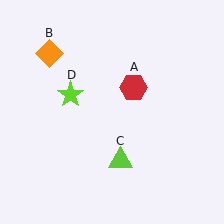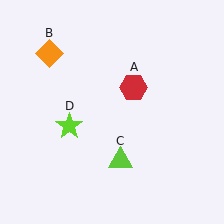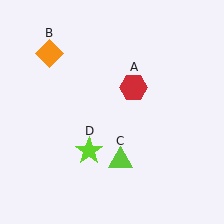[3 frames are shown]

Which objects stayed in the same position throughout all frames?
Red hexagon (object A) and orange diamond (object B) and lime triangle (object C) remained stationary.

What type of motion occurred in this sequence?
The lime star (object D) rotated counterclockwise around the center of the scene.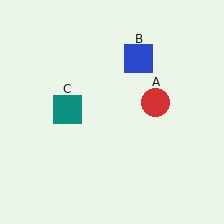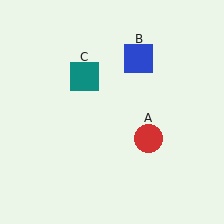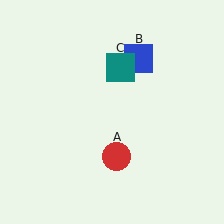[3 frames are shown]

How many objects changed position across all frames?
2 objects changed position: red circle (object A), teal square (object C).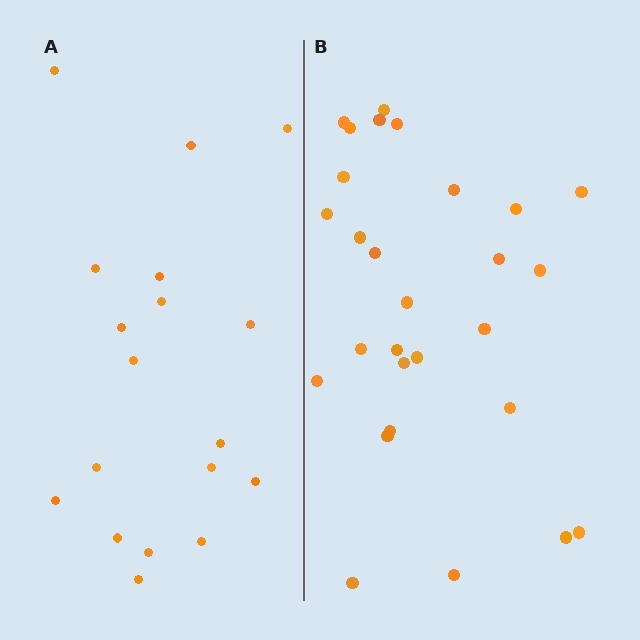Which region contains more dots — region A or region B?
Region B (the right region) has more dots.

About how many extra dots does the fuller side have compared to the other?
Region B has roughly 10 or so more dots than region A.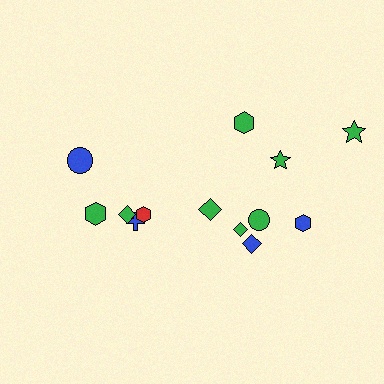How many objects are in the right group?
There are 8 objects.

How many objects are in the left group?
There are 5 objects.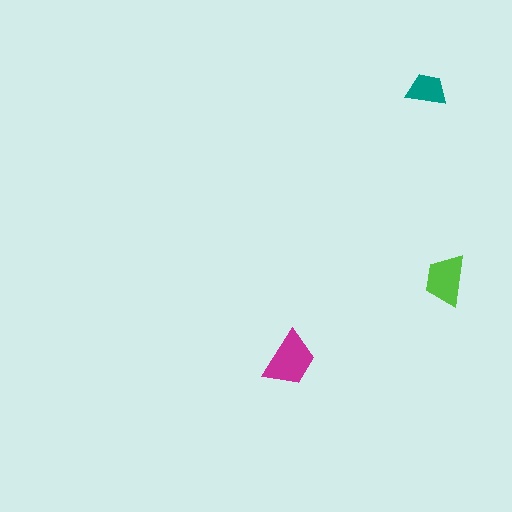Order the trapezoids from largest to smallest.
the magenta one, the lime one, the teal one.